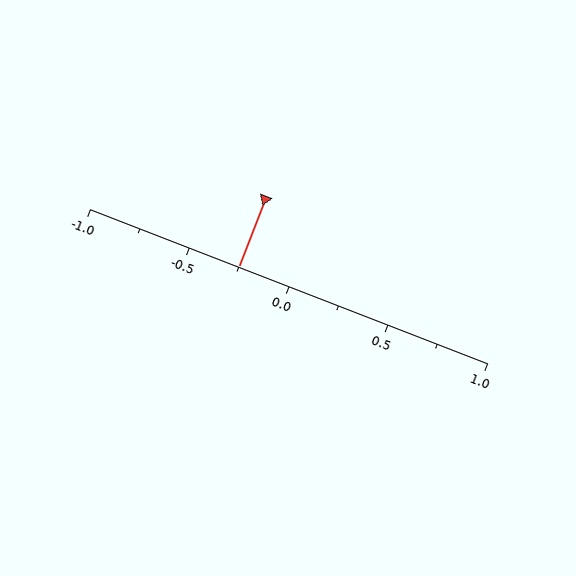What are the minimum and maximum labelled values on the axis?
The axis runs from -1.0 to 1.0.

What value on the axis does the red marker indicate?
The marker indicates approximately -0.25.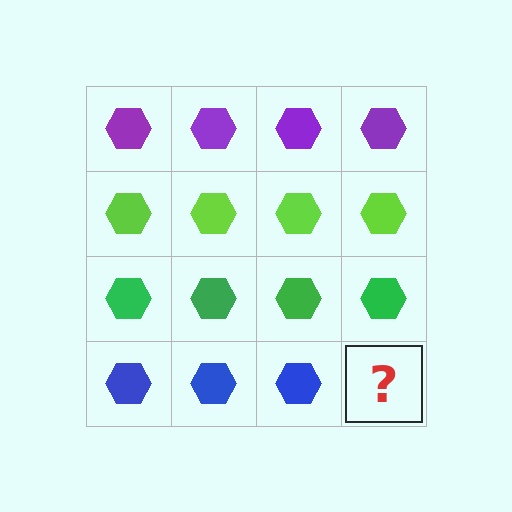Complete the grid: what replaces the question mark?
The question mark should be replaced with a blue hexagon.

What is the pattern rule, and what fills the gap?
The rule is that each row has a consistent color. The gap should be filled with a blue hexagon.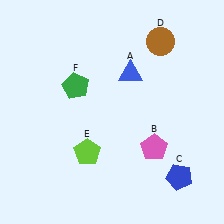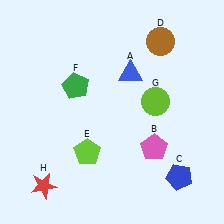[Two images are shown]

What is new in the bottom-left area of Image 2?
A red star (H) was added in the bottom-left area of Image 2.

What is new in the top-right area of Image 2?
A lime circle (G) was added in the top-right area of Image 2.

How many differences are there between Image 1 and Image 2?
There are 2 differences between the two images.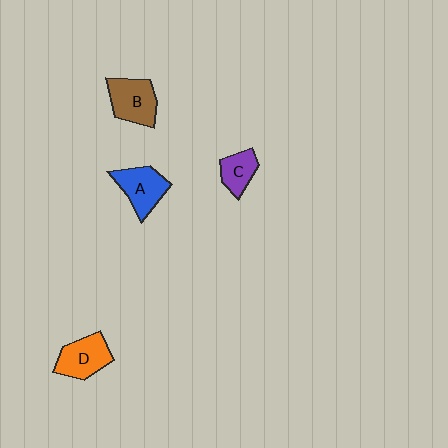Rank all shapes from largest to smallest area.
From largest to smallest: B (brown), A (blue), D (orange), C (purple).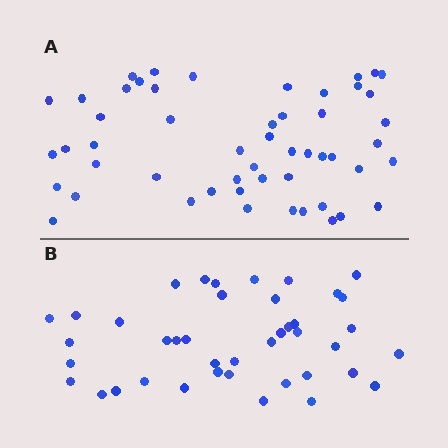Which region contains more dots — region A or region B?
Region A (the top region) has more dots.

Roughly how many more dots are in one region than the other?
Region A has roughly 12 or so more dots than region B.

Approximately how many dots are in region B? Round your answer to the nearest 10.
About 40 dots. (The exact count is 41, which rounds to 40.)